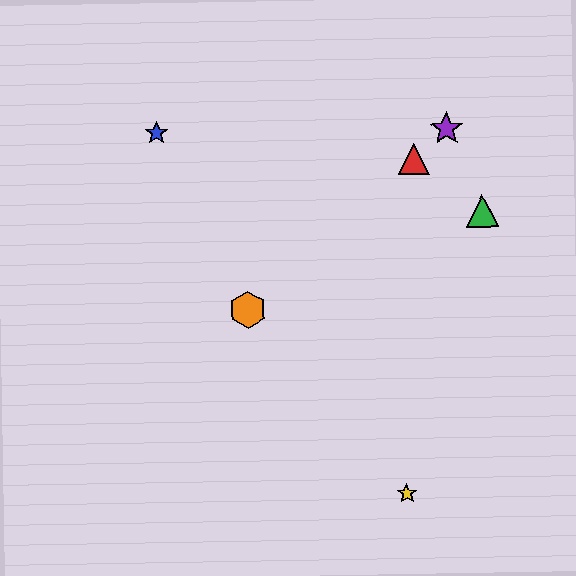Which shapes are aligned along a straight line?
The red triangle, the purple star, the orange hexagon are aligned along a straight line.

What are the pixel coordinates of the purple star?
The purple star is at (447, 129).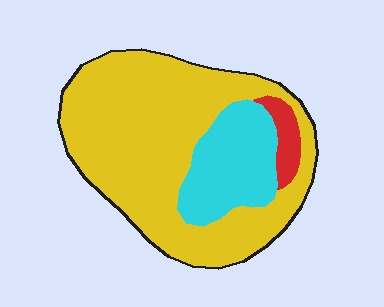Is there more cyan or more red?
Cyan.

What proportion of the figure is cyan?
Cyan takes up between a sixth and a third of the figure.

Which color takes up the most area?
Yellow, at roughly 75%.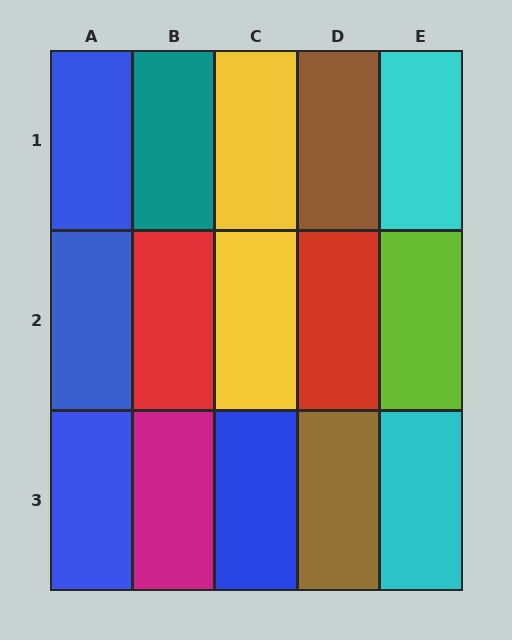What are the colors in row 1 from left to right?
Blue, teal, yellow, brown, cyan.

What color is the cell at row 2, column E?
Lime.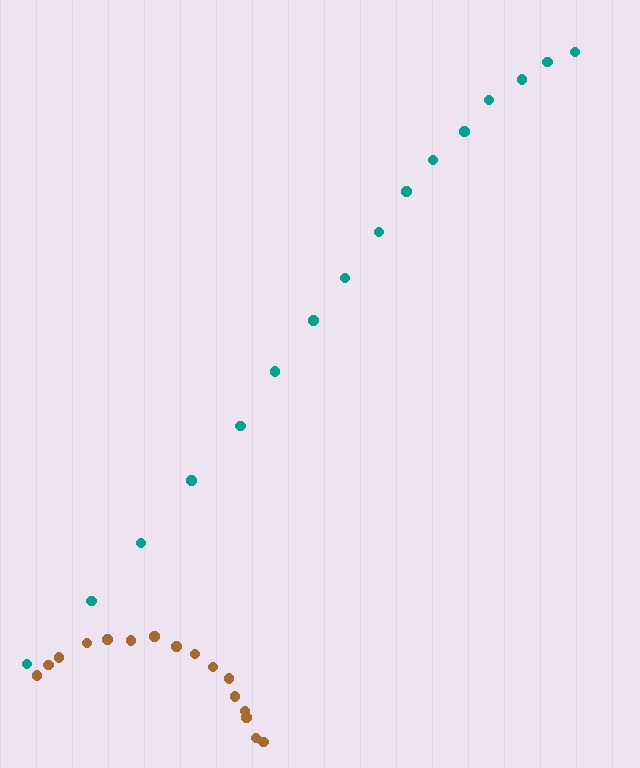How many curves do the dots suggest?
There are 2 distinct paths.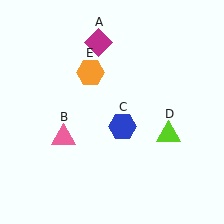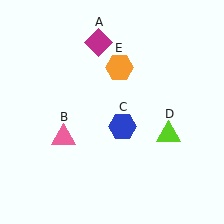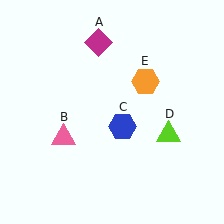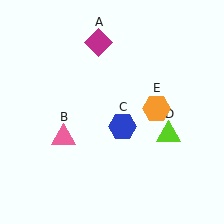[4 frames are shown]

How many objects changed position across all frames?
1 object changed position: orange hexagon (object E).